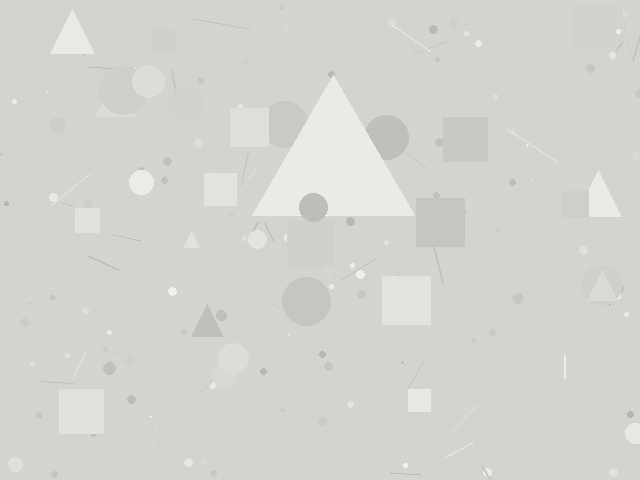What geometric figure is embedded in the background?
A triangle is embedded in the background.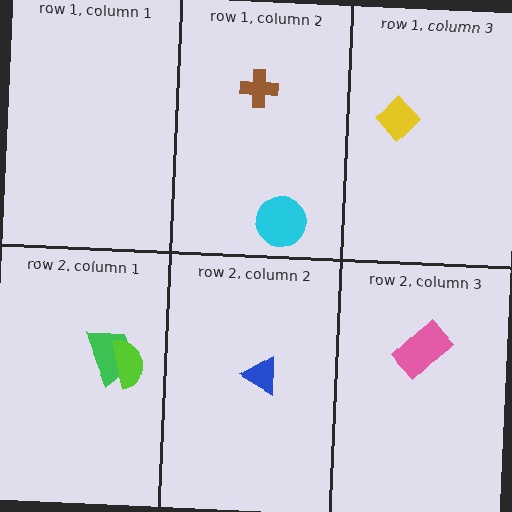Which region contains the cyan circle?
The row 1, column 2 region.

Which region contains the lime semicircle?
The row 2, column 1 region.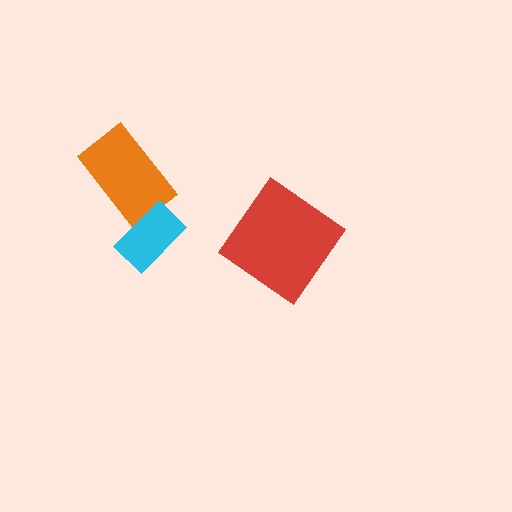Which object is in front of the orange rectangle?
The cyan rectangle is in front of the orange rectangle.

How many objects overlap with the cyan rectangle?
1 object overlaps with the cyan rectangle.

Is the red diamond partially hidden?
No, no other shape covers it.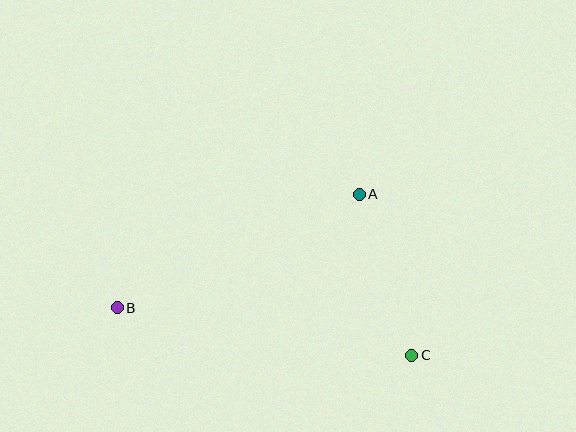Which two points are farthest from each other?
Points B and C are farthest from each other.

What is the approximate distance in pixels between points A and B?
The distance between A and B is approximately 267 pixels.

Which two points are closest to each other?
Points A and C are closest to each other.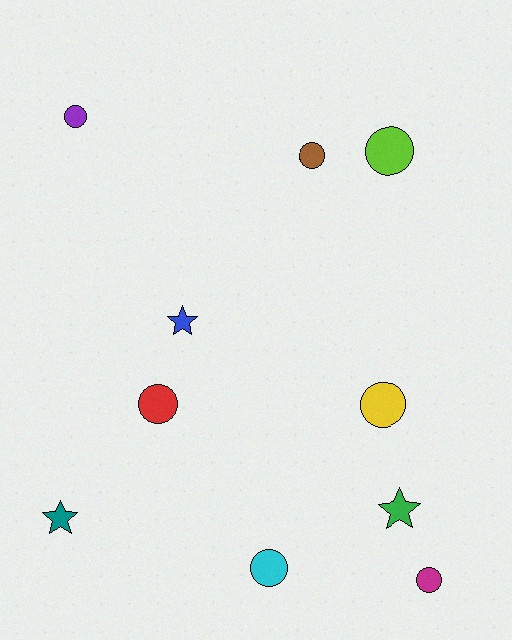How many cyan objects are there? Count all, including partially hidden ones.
There is 1 cyan object.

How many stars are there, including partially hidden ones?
There are 3 stars.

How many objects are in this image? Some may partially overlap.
There are 10 objects.